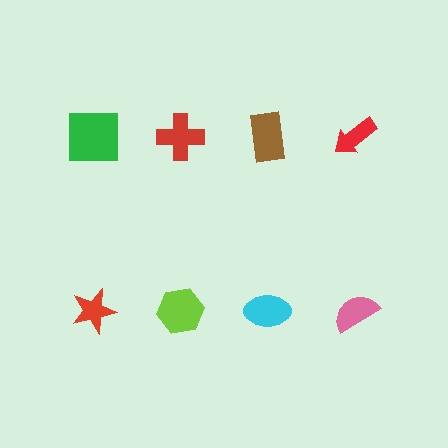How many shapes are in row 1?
4 shapes.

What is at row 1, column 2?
A red cross.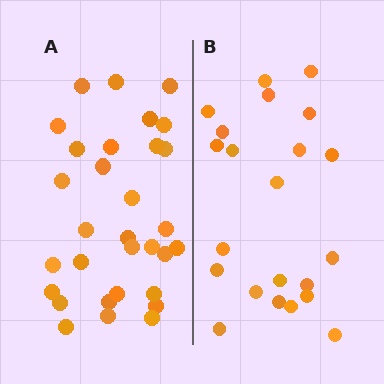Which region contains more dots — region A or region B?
Region A (the left region) has more dots.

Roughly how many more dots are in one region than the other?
Region A has roughly 8 or so more dots than region B.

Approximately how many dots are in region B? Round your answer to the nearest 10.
About 20 dots. (The exact count is 22, which rounds to 20.)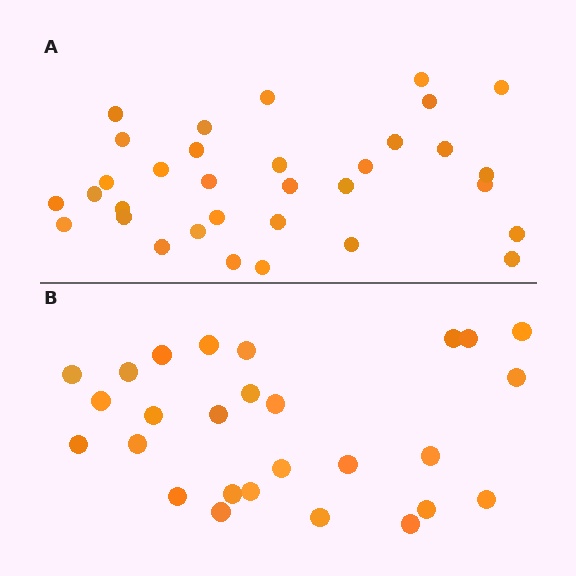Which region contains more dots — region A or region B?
Region A (the top region) has more dots.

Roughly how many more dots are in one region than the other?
Region A has about 6 more dots than region B.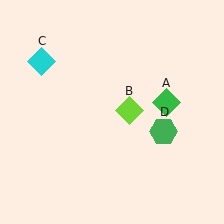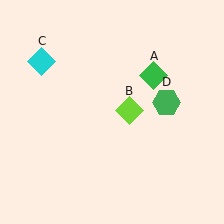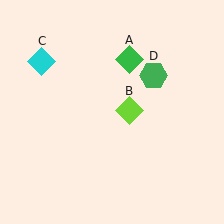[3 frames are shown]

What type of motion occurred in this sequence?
The green diamond (object A), green hexagon (object D) rotated counterclockwise around the center of the scene.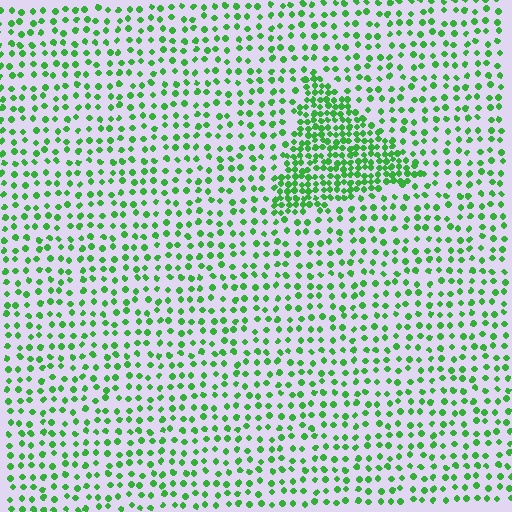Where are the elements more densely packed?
The elements are more densely packed inside the triangle boundary.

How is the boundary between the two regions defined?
The boundary is defined by a change in element density (approximately 2.4x ratio). All elements are the same color, size, and shape.